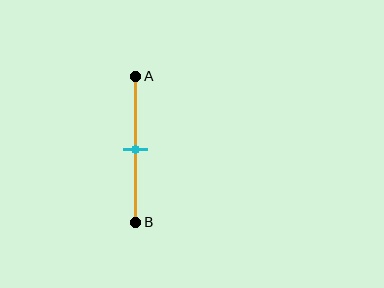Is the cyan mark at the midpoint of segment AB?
Yes, the mark is approximately at the midpoint.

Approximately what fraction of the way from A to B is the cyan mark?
The cyan mark is approximately 50% of the way from A to B.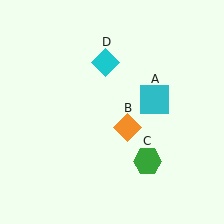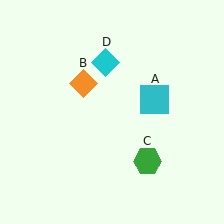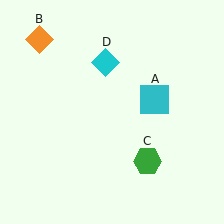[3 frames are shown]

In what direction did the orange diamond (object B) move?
The orange diamond (object B) moved up and to the left.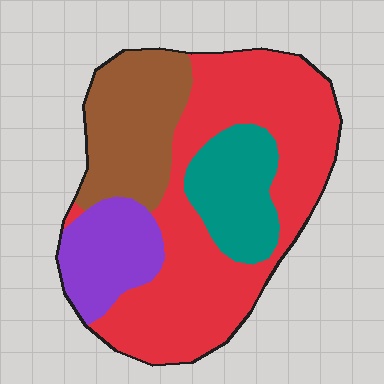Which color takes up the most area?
Red, at roughly 50%.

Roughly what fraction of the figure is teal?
Teal covers roughly 15% of the figure.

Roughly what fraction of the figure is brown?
Brown covers around 20% of the figure.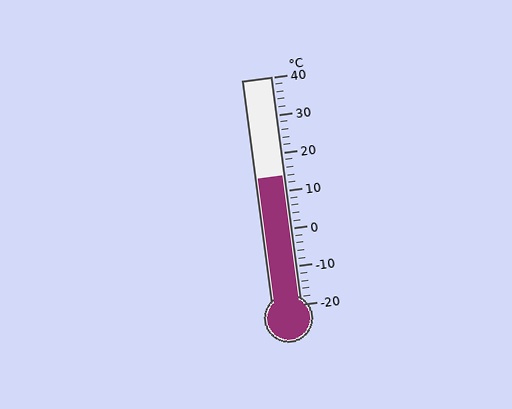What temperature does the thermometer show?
The thermometer shows approximately 14°C.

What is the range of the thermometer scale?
The thermometer scale ranges from -20°C to 40°C.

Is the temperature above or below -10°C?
The temperature is above -10°C.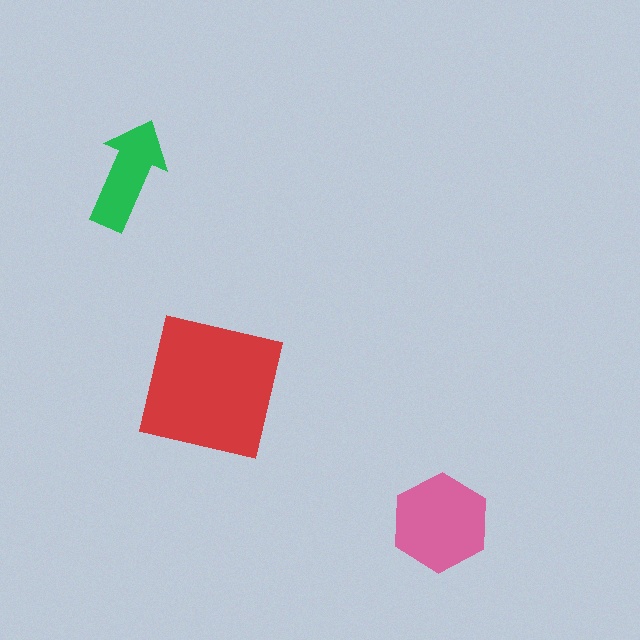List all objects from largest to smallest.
The red square, the pink hexagon, the green arrow.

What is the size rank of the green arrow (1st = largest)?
3rd.